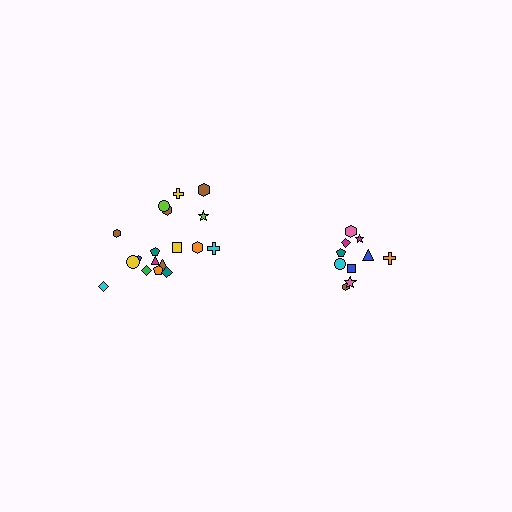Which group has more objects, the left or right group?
The left group.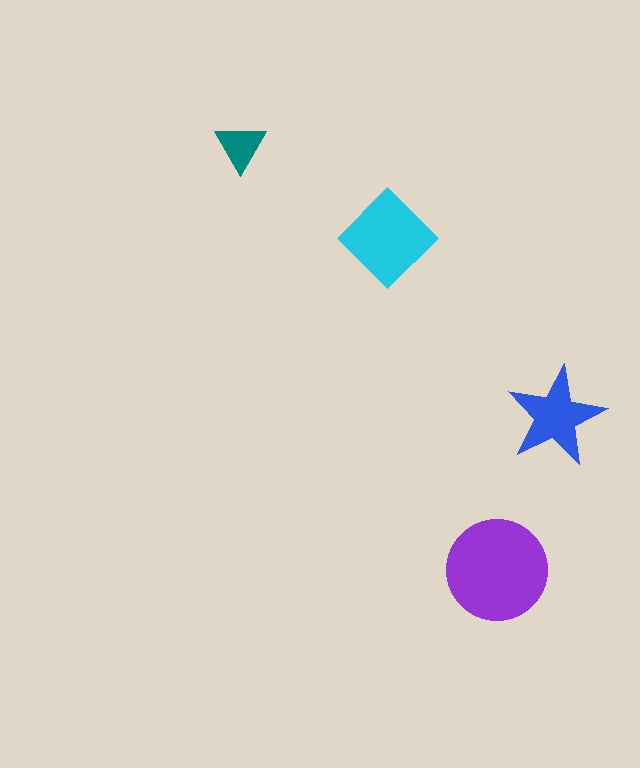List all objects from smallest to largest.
The teal triangle, the blue star, the cyan diamond, the purple circle.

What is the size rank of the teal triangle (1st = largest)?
4th.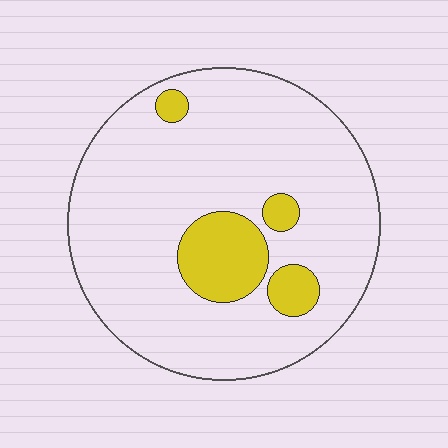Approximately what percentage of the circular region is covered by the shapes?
Approximately 15%.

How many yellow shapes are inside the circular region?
4.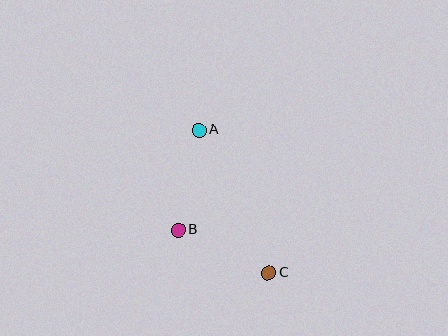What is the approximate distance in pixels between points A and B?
The distance between A and B is approximately 102 pixels.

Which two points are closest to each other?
Points B and C are closest to each other.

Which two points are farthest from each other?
Points A and C are farthest from each other.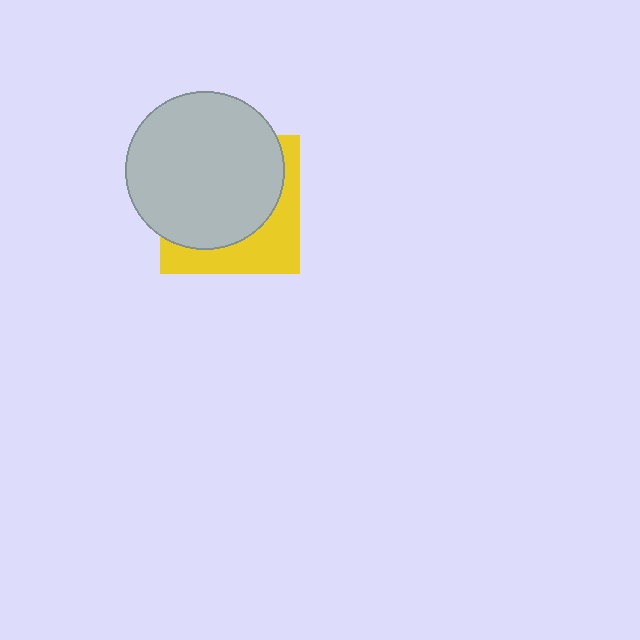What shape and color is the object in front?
The object in front is a light gray circle.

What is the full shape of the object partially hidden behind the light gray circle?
The partially hidden object is a yellow square.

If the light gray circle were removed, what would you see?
You would see the complete yellow square.